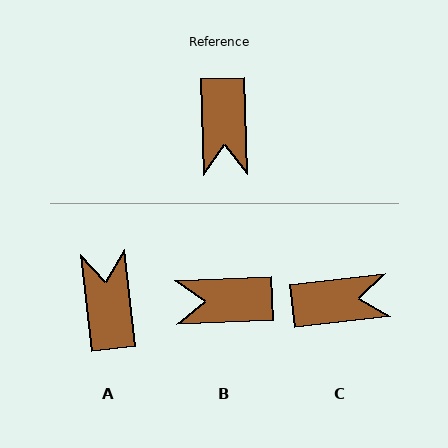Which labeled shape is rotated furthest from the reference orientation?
A, about 176 degrees away.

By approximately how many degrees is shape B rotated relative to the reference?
Approximately 90 degrees clockwise.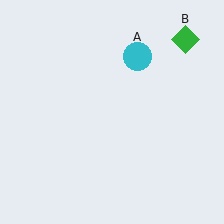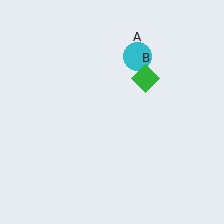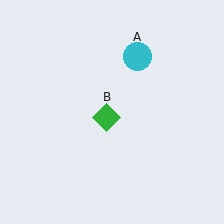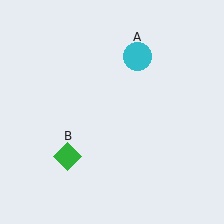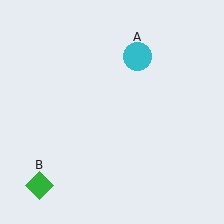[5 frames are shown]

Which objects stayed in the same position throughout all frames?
Cyan circle (object A) remained stationary.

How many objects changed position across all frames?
1 object changed position: green diamond (object B).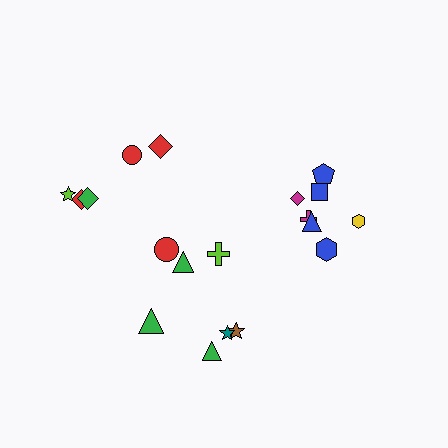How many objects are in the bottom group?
There are 7 objects.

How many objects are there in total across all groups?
There are 19 objects.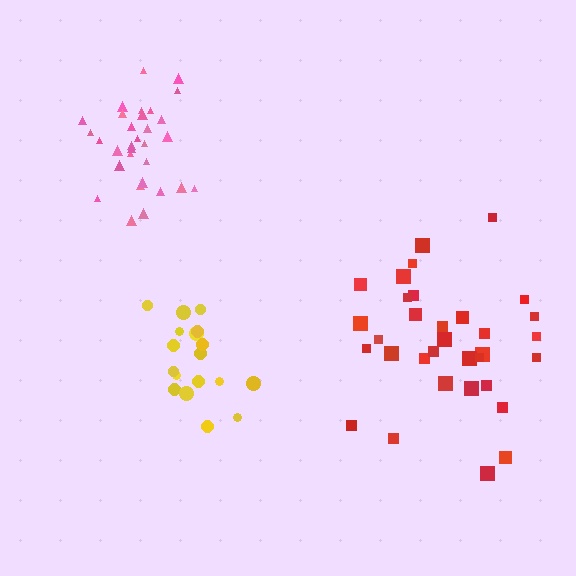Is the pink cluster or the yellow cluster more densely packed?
Pink.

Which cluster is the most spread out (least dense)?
Red.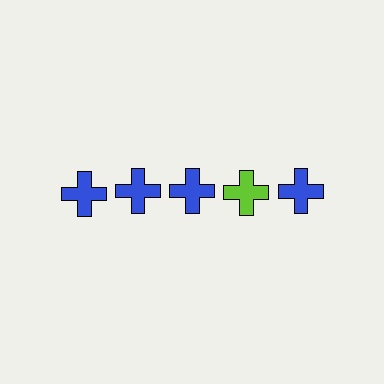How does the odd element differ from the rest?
It has a different color: lime instead of blue.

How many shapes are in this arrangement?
There are 5 shapes arranged in a grid pattern.